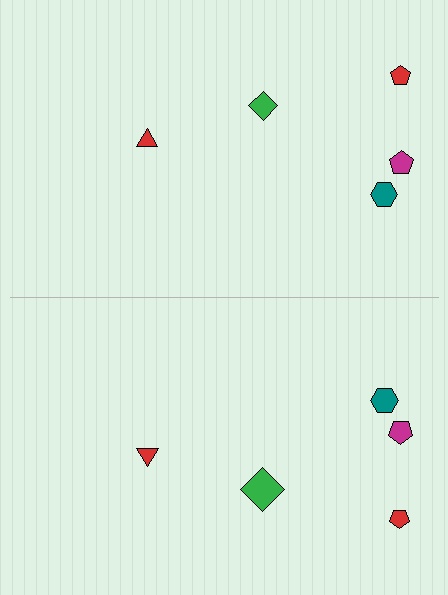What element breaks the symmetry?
The green diamond on the bottom side has a different size than its mirror counterpart.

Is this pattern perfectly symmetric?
No, the pattern is not perfectly symmetric. The green diamond on the bottom side has a different size than its mirror counterpart.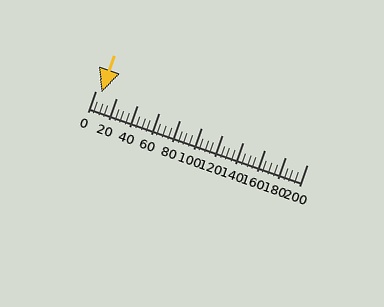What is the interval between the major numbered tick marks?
The major tick marks are spaced 20 units apart.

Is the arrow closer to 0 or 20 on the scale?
The arrow is closer to 0.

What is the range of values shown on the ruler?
The ruler shows values from 0 to 200.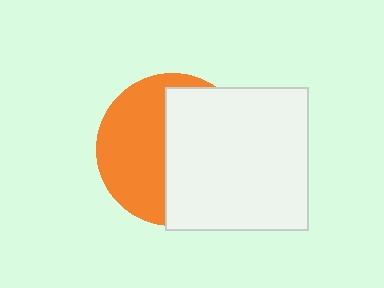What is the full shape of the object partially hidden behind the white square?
The partially hidden object is an orange circle.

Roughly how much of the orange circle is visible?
About half of it is visible (roughly 47%).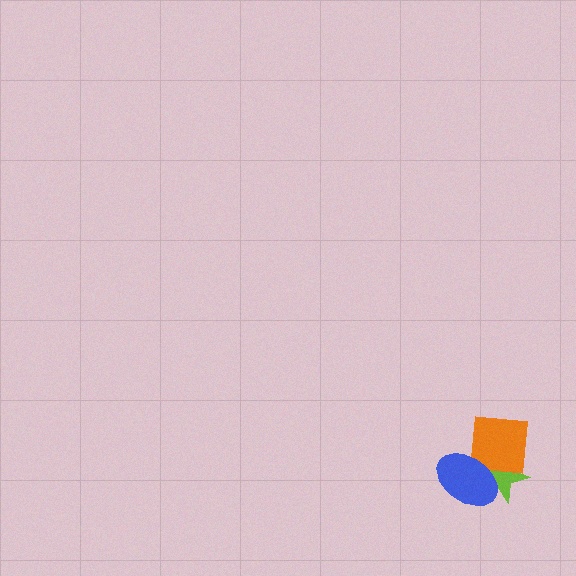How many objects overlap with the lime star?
2 objects overlap with the lime star.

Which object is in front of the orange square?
The blue ellipse is in front of the orange square.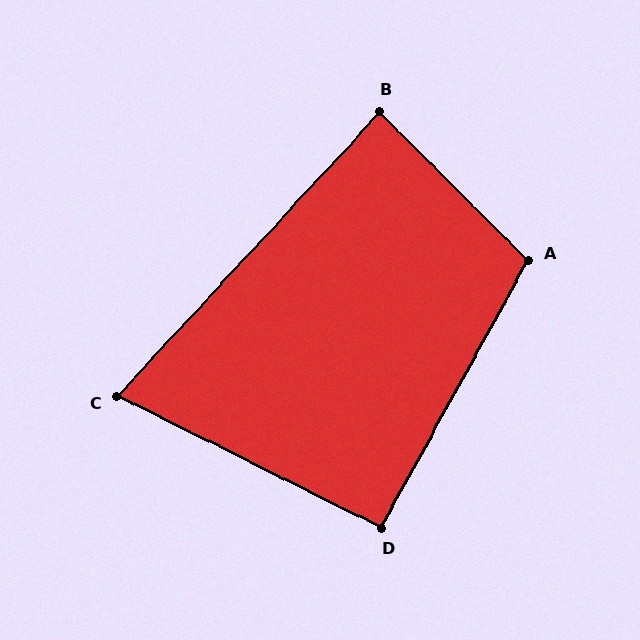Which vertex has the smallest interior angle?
C, at approximately 74 degrees.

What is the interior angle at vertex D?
Approximately 92 degrees (approximately right).